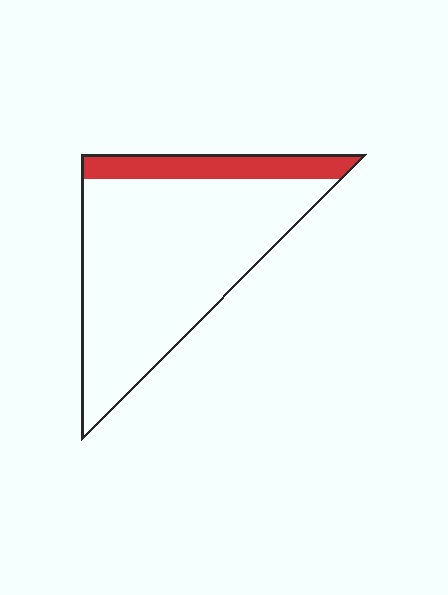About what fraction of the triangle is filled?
About one sixth (1/6).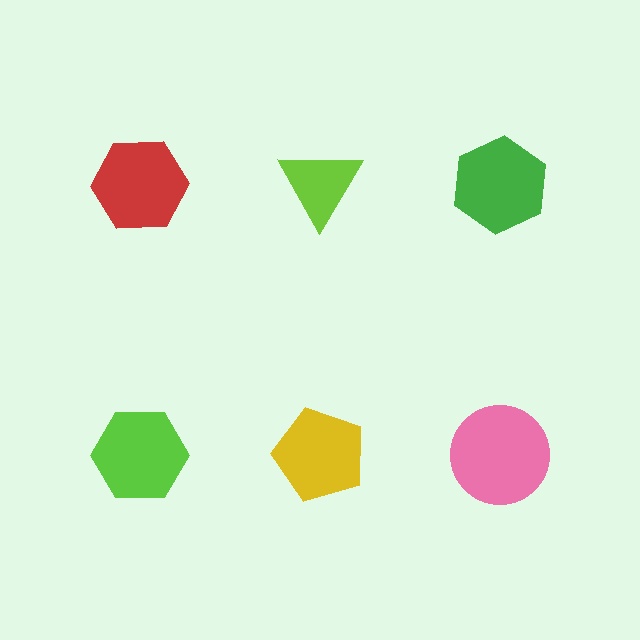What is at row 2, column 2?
A yellow pentagon.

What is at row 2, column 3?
A pink circle.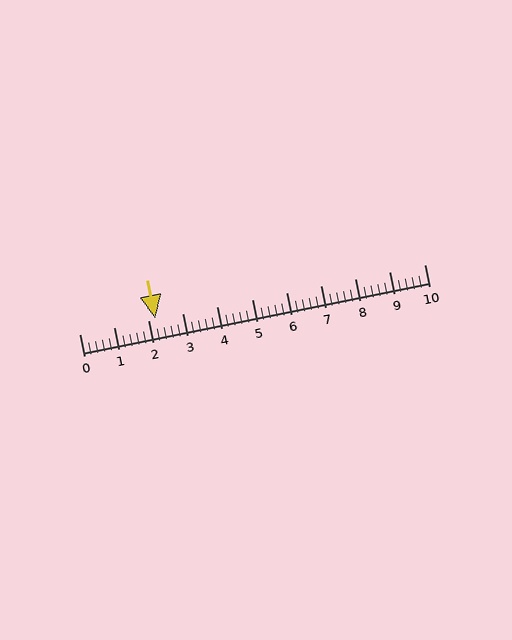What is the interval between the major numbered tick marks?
The major tick marks are spaced 1 units apart.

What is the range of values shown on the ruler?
The ruler shows values from 0 to 10.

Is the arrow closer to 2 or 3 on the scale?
The arrow is closer to 2.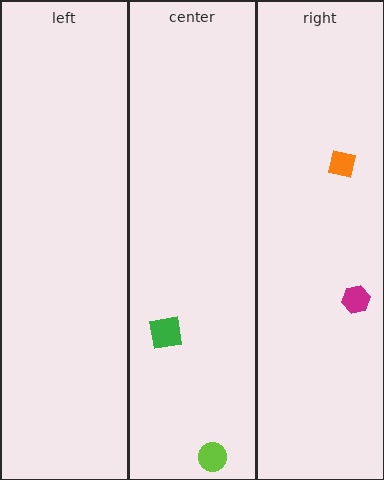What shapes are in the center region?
The lime circle, the green square.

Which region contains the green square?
The center region.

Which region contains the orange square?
The right region.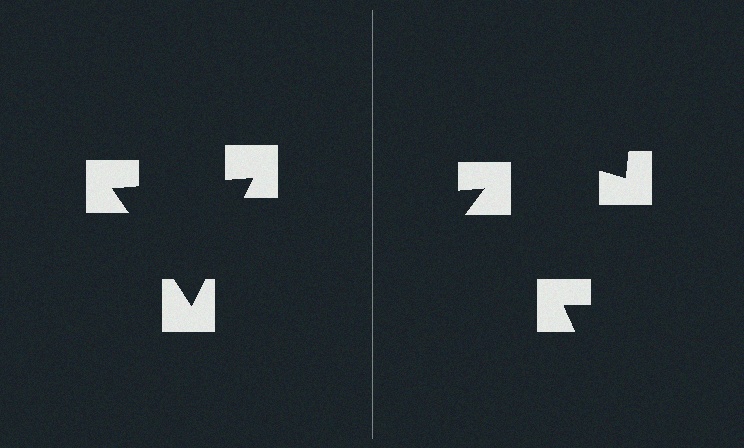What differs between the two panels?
The notched squares are positioned identically on both sides; only the wedge orientations differ. On the left they align to a triangle; on the right they are misaligned.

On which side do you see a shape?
An illusory triangle appears on the left side. On the right side the wedge cuts are rotated, so no coherent shape forms.